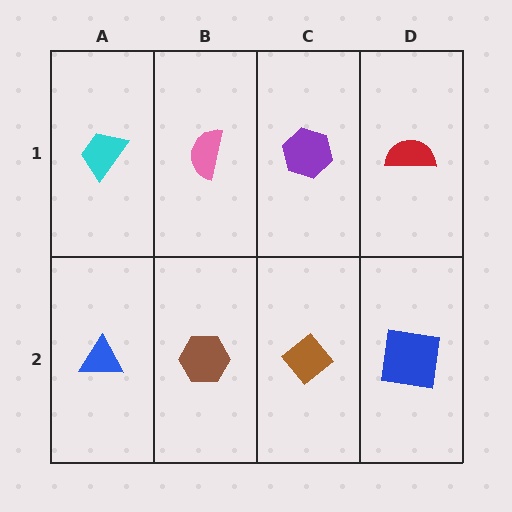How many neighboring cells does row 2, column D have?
2.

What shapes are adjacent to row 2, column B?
A pink semicircle (row 1, column B), a blue triangle (row 2, column A), a brown diamond (row 2, column C).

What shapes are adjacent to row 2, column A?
A cyan trapezoid (row 1, column A), a brown hexagon (row 2, column B).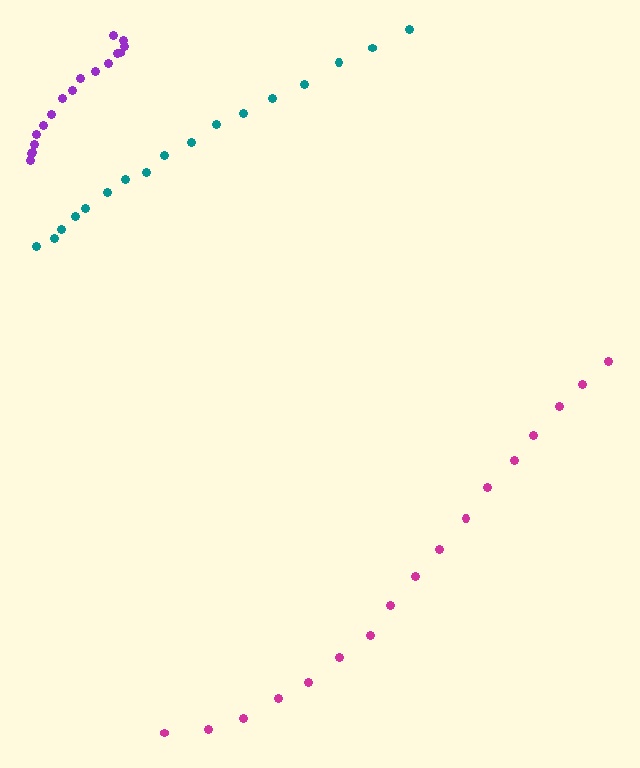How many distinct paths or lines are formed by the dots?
There are 3 distinct paths.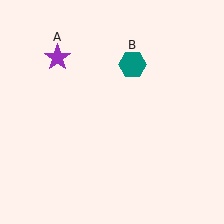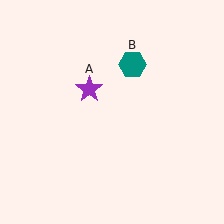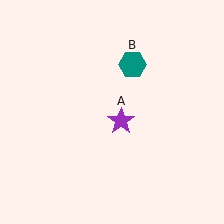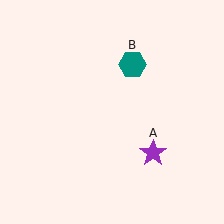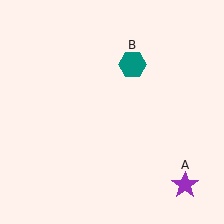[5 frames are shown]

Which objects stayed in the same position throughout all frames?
Teal hexagon (object B) remained stationary.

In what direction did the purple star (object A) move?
The purple star (object A) moved down and to the right.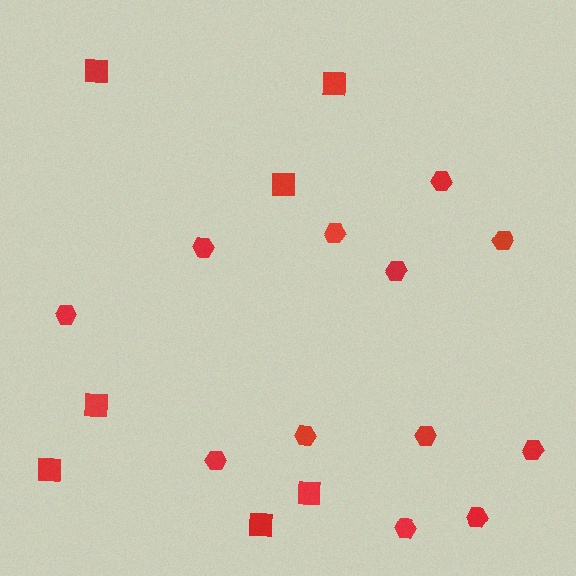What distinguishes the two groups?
There are 2 groups: one group of squares (7) and one group of hexagons (12).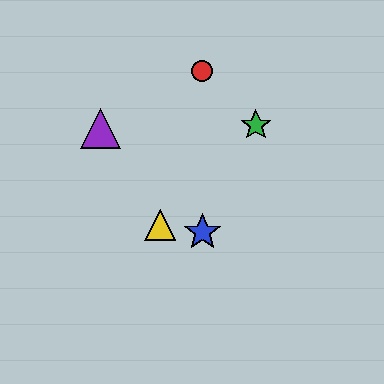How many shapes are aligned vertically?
2 shapes (the red circle, the blue star) are aligned vertically.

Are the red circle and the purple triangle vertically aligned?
No, the red circle is at x≈202 and the purple triangle is at x≈100.